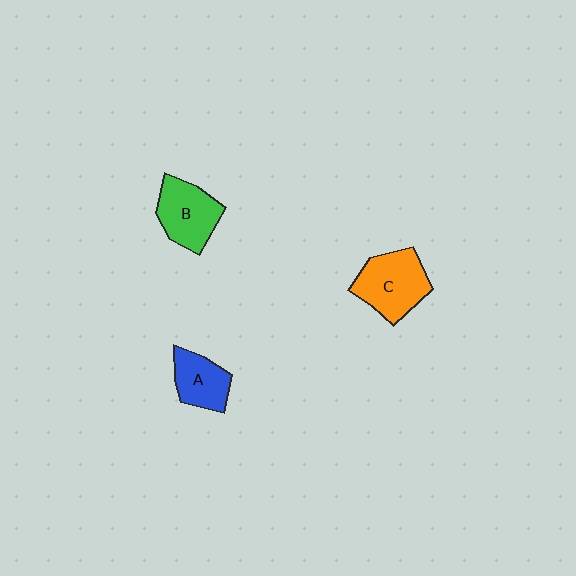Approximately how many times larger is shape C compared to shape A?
Approximately 1.4 times.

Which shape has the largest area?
Shape C (orange).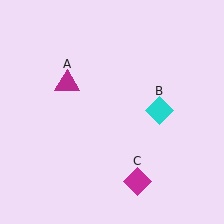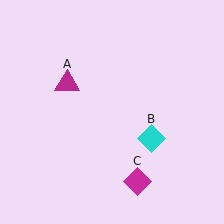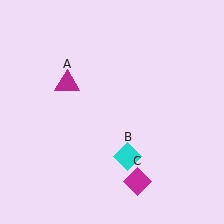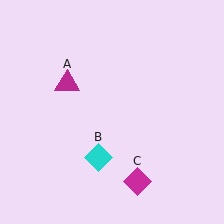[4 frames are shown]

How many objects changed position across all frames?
1 object changed position: cyan diamond (object B).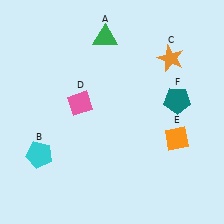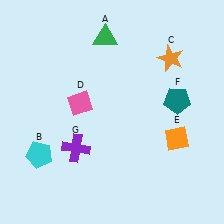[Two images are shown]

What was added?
A purple cross (G) was added in Image 2.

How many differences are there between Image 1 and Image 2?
There is 1 difference between the two images.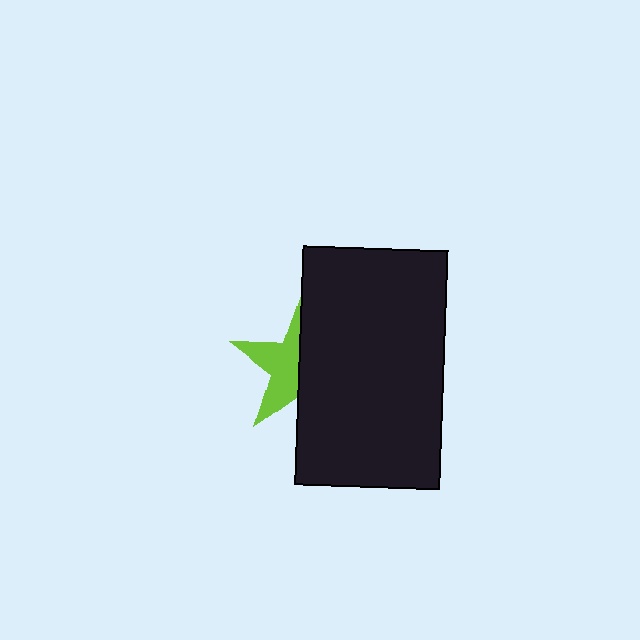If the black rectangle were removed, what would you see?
You would see the complete lime star.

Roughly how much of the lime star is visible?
About half of it is visible (roughly 47%).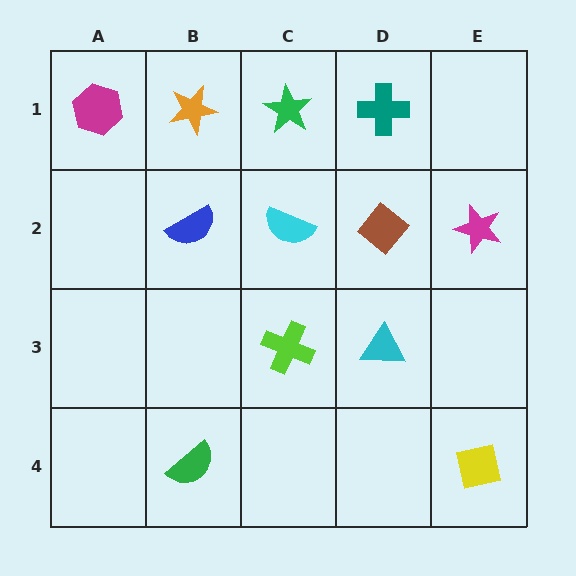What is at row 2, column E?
A magenta star.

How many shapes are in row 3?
2 shapes.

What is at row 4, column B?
A green semicircle.